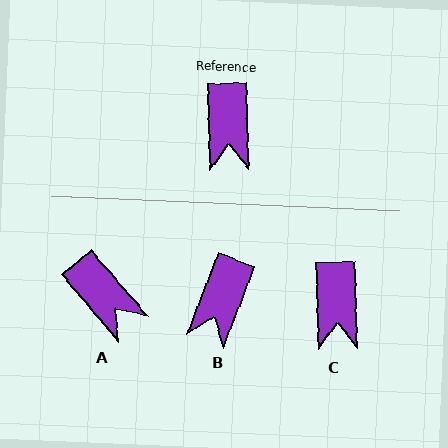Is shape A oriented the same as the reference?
No, it is off by about 39 degrees.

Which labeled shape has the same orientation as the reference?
C.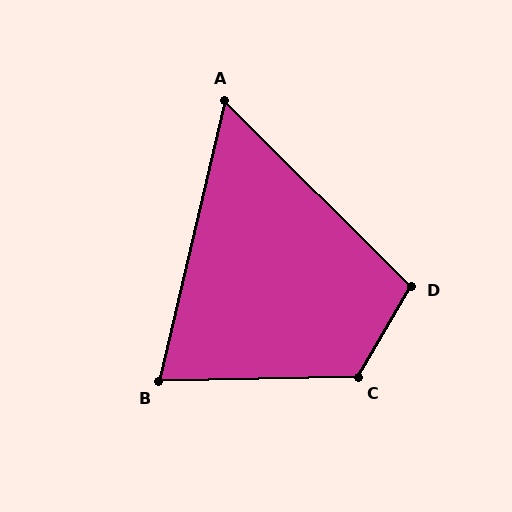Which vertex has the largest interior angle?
C, at approximately 122 degrees.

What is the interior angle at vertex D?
Approximately 104 degrees (obtuse).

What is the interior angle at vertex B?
Approximately 76 degrees (acute).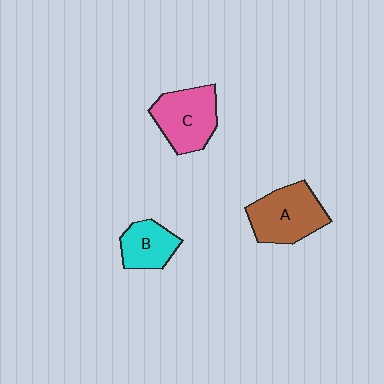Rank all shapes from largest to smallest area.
From largest to smallest: A (brown), C (pink), B (cyan).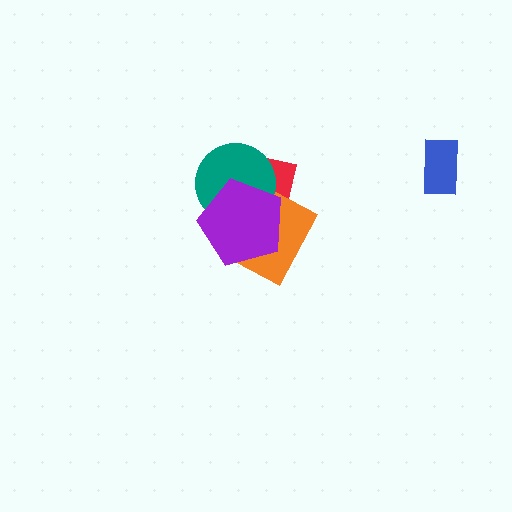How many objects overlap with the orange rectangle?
3 objects overlap with the orange rectangle.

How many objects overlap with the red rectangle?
3 objects overlap with the red rectangle.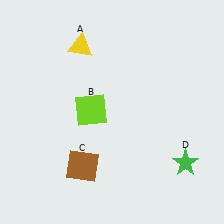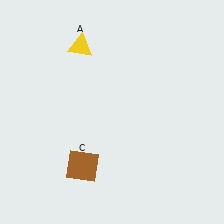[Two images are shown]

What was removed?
The lime square (B), the green star (D) were removed in Image 2.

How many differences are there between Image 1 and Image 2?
There are 2 differences between the two images.